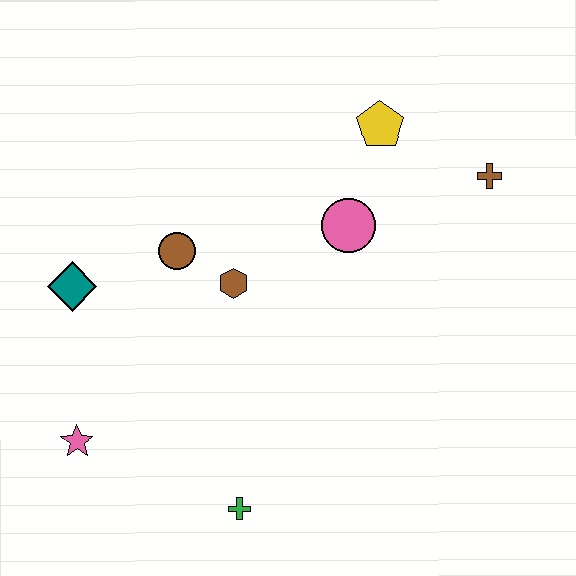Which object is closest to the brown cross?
The yellow pentagon is closest to the brown cross.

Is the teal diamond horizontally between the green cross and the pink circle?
No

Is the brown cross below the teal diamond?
No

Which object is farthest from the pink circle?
The pink star is farthest from the pink circle.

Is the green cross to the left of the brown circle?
No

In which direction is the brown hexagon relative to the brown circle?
The brown hexagon is to the right of the brown circle.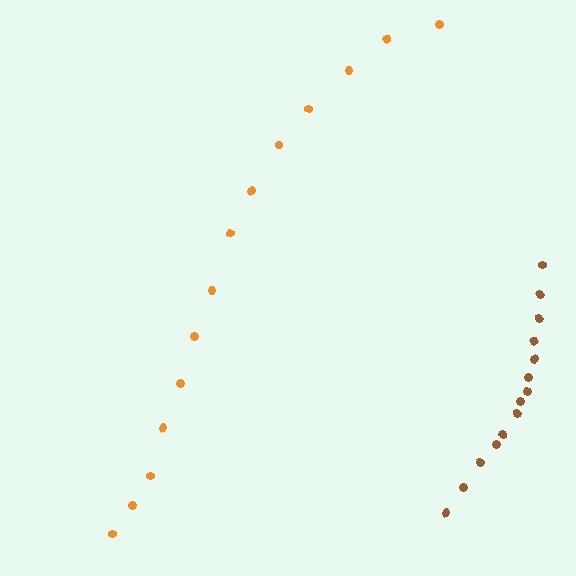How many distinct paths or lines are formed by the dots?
There are 2 distinct paths.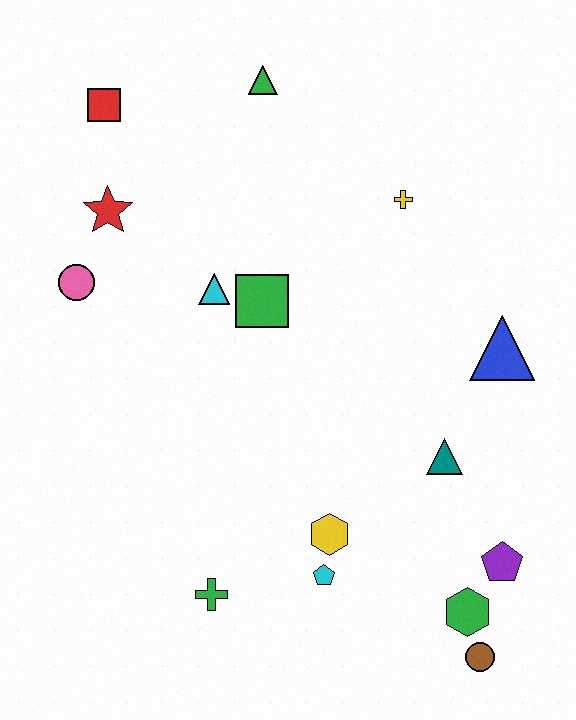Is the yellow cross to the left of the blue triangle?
Yes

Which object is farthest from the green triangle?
The brown circle is farthest from the green triangle.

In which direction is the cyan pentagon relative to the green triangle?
The cyan pentagon is below the green triangle.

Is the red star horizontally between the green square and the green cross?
No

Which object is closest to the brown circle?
The green hexagon is closest to the brown circle.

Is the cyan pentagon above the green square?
No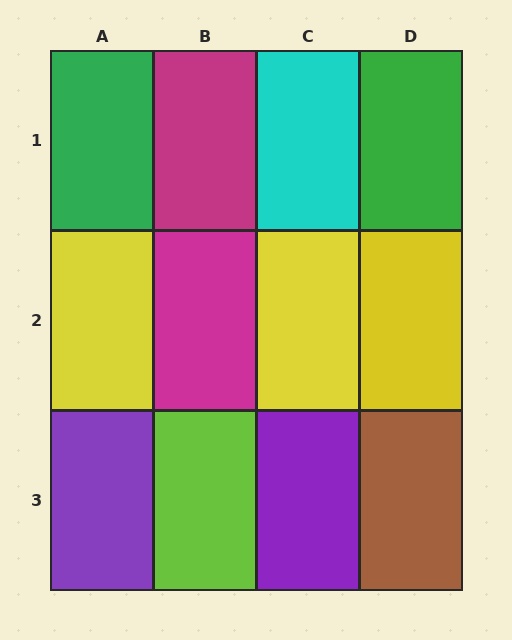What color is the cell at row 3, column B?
Lime.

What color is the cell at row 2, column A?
Yellow.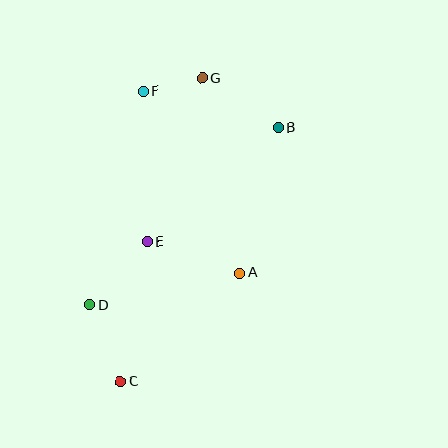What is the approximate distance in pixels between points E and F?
The distance between E and F is approximately 151 pixels.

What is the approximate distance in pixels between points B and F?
The distance between B and F is approximately 140 pixels.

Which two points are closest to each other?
Points F and G are closest to each other.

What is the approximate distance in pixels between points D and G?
The distance between D and G is approximately 253 pixels.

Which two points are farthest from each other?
Points C and G are farthest from each other.